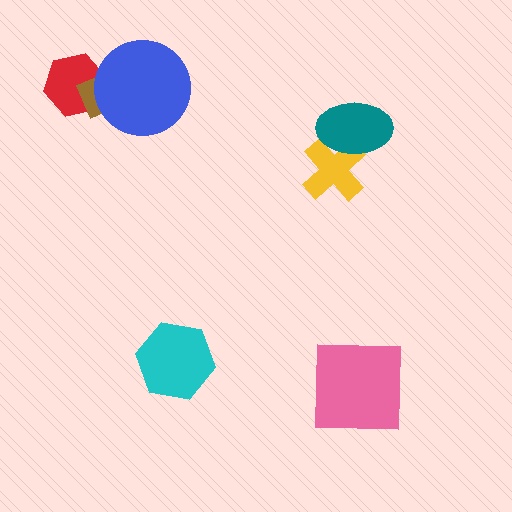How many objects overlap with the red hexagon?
2 objects overlap with the red hexagon.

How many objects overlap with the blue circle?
2 objects overlap with the blue circle.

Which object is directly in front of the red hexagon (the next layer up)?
The brown diamond is directly in front of the red hexagon.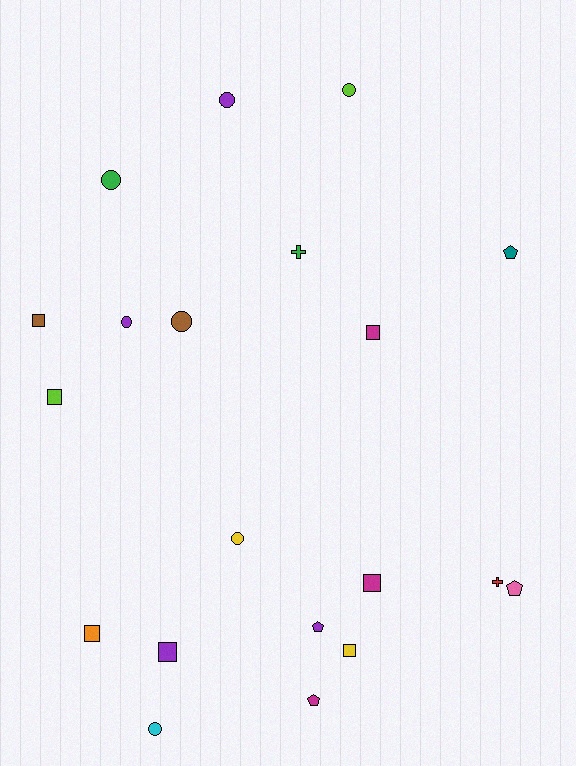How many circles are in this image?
There are 7 circles.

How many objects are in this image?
There are 20 objects.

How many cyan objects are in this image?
There is 1 cyan object.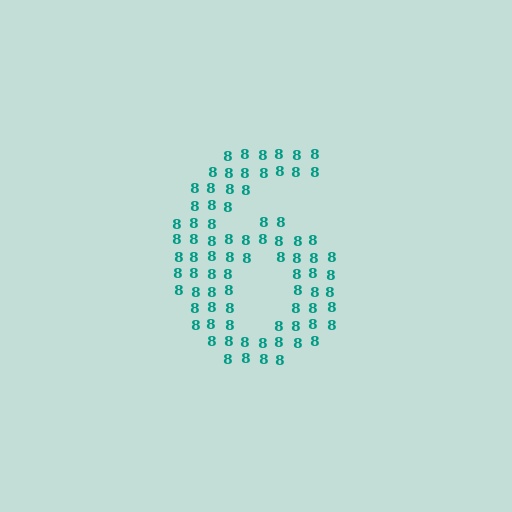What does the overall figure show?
The overall figure shows the digit 6.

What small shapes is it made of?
It is made of small digit 8's.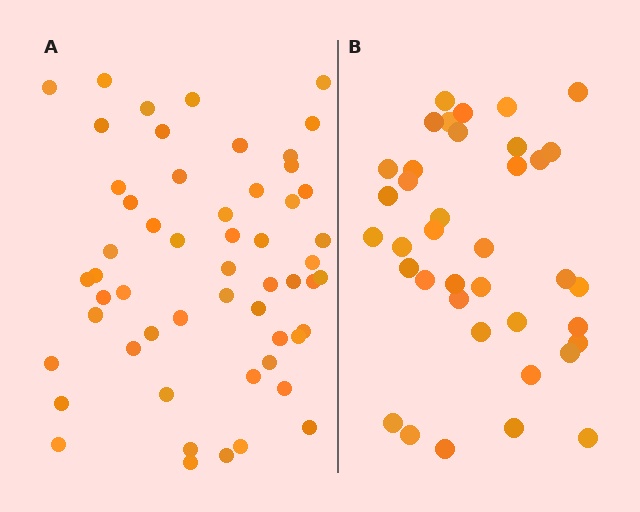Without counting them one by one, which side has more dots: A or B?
Region A (the left region) has more dots.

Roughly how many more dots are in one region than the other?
Region A has approximately 15 more dots than region B.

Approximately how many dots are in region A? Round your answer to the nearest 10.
About 60 dots. (The exact count is 55, which rounds to 60.)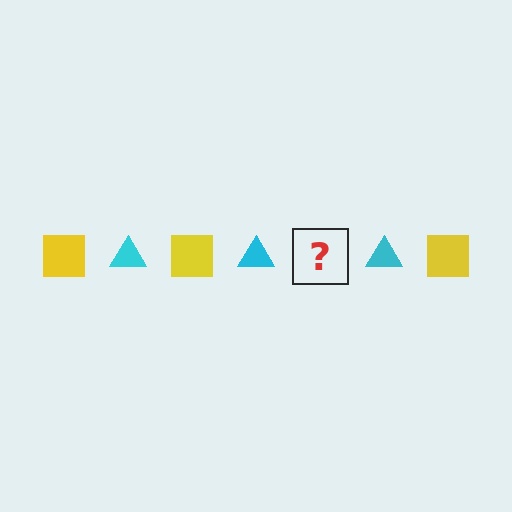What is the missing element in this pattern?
The missing element is a yellow square.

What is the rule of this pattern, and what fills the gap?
The rule is that the pattern alternates between yellow square and cyan triangle. The gap should be filled with a yellow square.